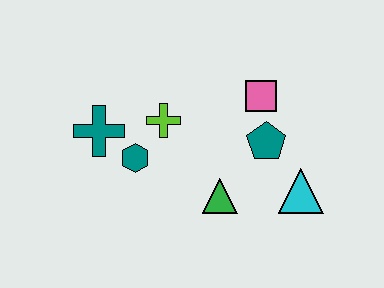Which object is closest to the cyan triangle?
The teal pentagon is closest to the cyan triangle.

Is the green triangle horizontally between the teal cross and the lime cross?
No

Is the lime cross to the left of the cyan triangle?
Yes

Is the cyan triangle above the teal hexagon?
No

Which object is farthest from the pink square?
The teal cross is farthest from the pink square.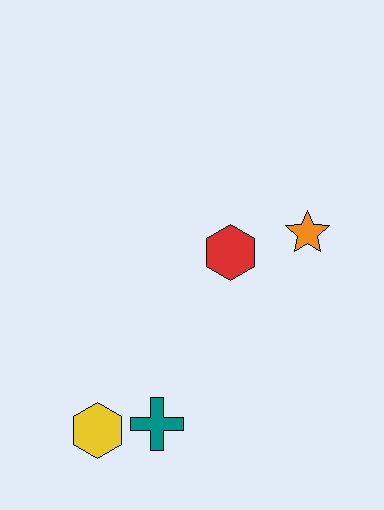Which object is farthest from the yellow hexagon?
The orange star is farthest from the yellow hexagon.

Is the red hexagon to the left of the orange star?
Yes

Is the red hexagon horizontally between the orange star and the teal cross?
Yes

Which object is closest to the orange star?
The red hexagon is closest to the orange star.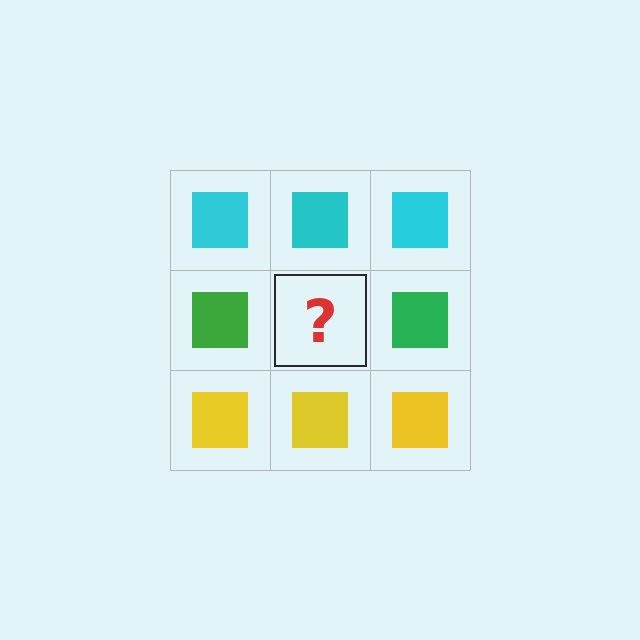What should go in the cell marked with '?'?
The missing cell should contain a green square.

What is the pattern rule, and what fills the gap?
The rule is that each row has a consistent color. The gap should be filled with a green square.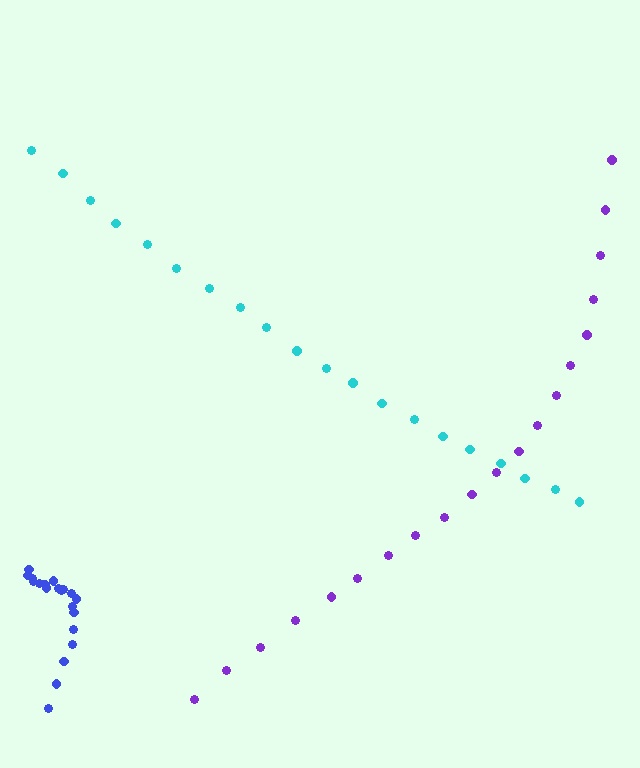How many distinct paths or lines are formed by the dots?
There are 3 distinct paths.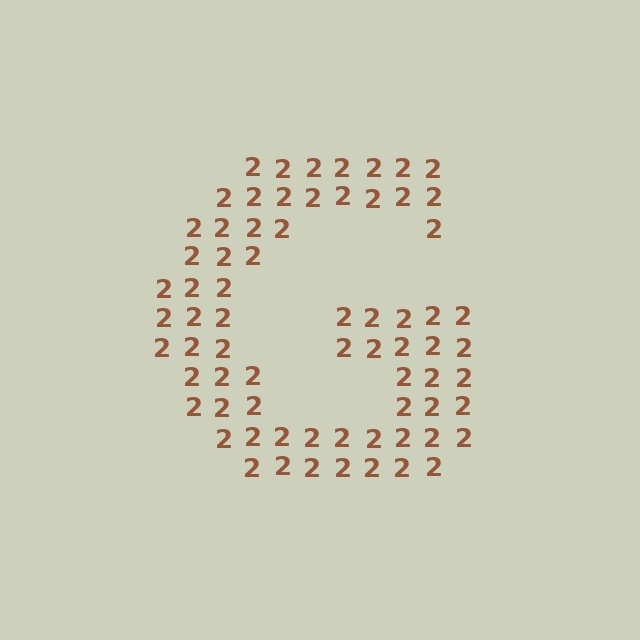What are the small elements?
The small elements are digit 2's.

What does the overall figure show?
The overall figure shows the letter G.